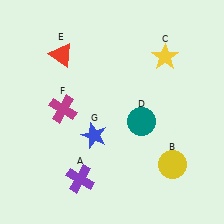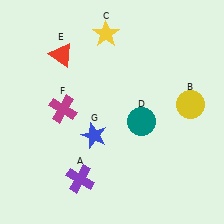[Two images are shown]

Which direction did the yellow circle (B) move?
The yellow circle (B) moved up.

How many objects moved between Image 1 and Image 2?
2 objects moved between the two images.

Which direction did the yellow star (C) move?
The yellow star (C) moved left.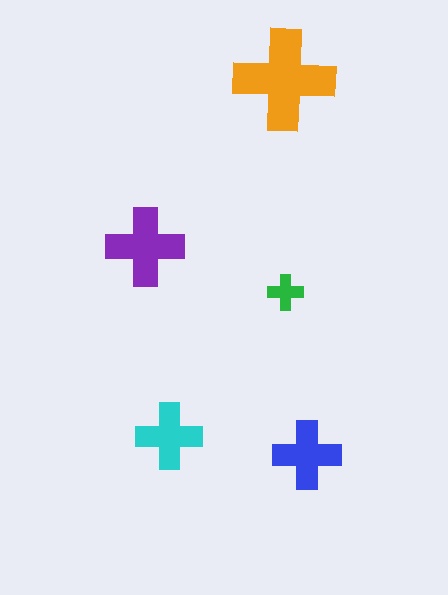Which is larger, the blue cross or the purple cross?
The purple one.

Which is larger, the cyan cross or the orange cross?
The orange one.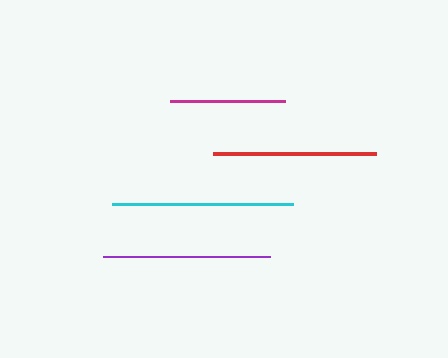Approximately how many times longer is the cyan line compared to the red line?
The cyan line is approximately 1.1 times the length of the red line.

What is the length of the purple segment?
The purple segment is approximately 167 pixels long.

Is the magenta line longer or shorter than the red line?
The red line is longer than the magenta line.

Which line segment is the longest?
The cyan line is the longest at approximately 180 pixels.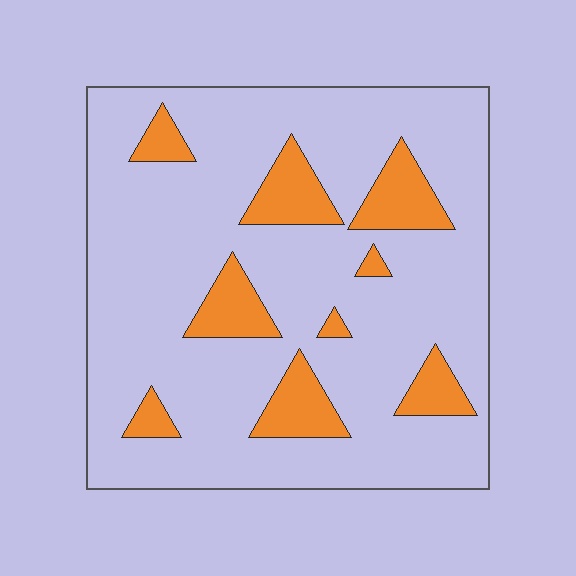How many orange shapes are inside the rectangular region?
9.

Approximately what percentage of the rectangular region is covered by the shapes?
Approximately 15%.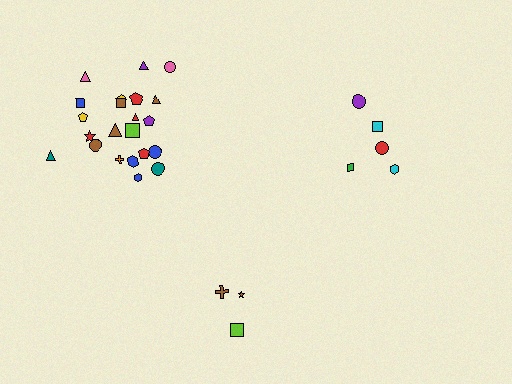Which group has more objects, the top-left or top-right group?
The top-left group.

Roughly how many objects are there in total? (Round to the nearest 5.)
Roughly 30 objects in total.